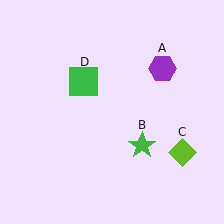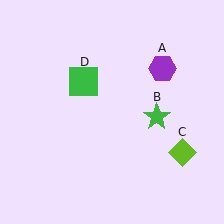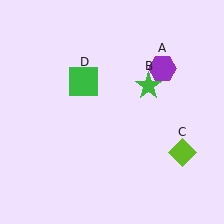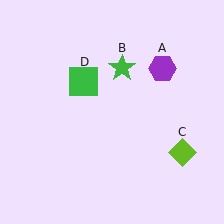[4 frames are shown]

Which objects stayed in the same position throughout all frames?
Purple hexagon (object A) and lime diamond (object C) and green square (object D) remained stationary.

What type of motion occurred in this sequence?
The green star (object B) rotated counterclockwise around the center of the scene.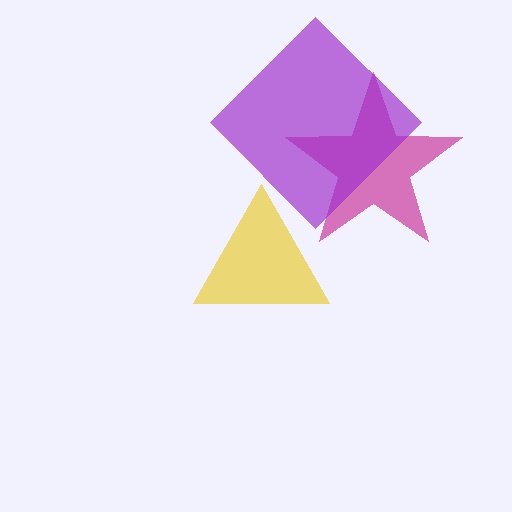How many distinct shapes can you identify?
There are 3 distinct shapes: a yellow triangle, a magenta star, a purple diamond.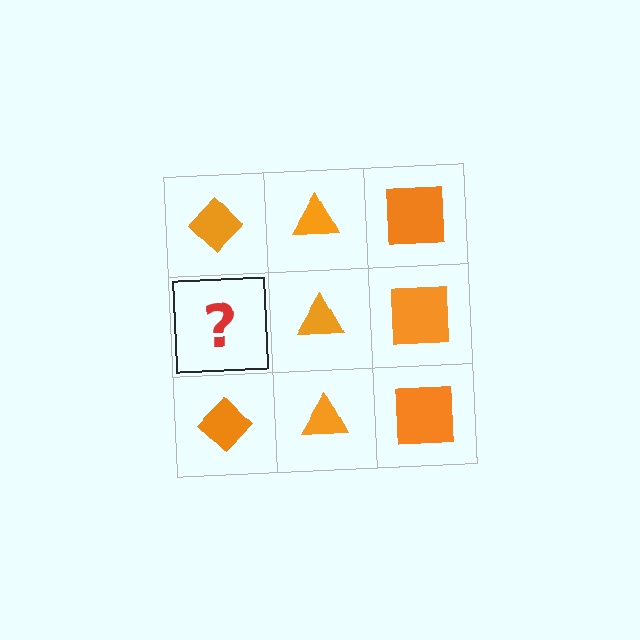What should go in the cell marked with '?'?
The missing cell should contain an orange diamond.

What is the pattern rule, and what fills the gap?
The rule is that each column has a consistent shape. The gap should be filled with an orange diamond.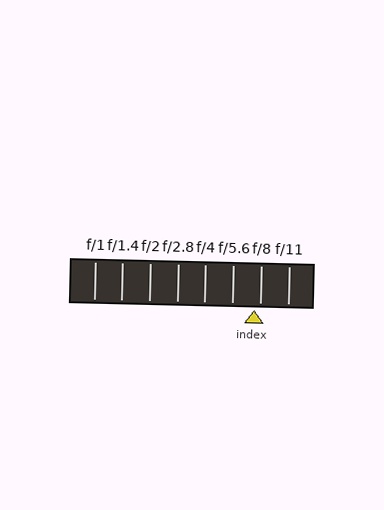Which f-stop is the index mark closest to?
The index mark is closest to f/8.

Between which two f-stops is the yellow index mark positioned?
The index mark is between f/5.6 and f/8.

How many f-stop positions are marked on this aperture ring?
There are 8 f-stop positions marked.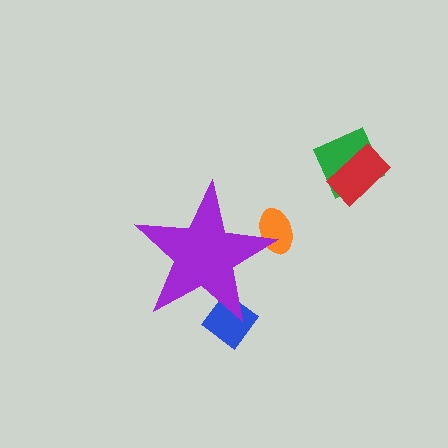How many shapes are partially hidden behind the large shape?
2 shapes are partially hidden.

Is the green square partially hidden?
No, the green square is fully visible.